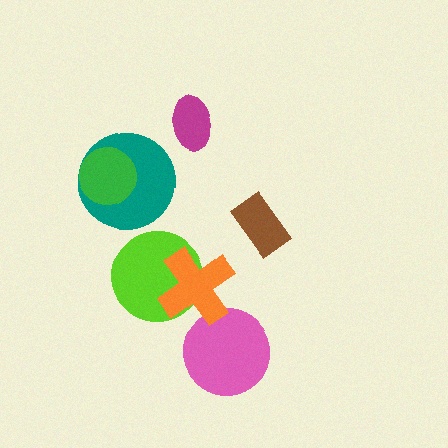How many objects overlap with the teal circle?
1 object overlaps with the teal circle.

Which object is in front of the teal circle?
The green circle is in front of the teal circle.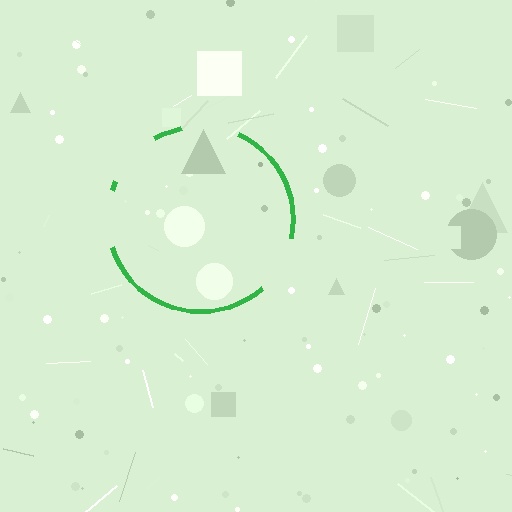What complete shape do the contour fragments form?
The contour fragments form a circle.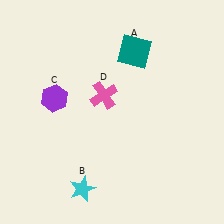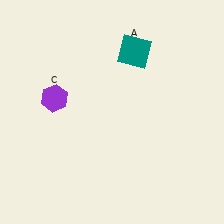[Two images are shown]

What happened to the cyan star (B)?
The cyan star (B) was removed in Image 2. It was in the bottom-left area of Image 1.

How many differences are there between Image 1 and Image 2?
There are 2 differences between the two images.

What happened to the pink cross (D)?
The pink cross (D) was removed in Image 2. It was in the top-left area of Image 1.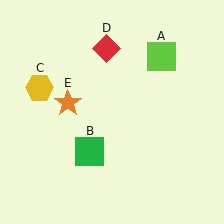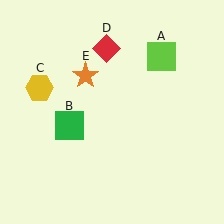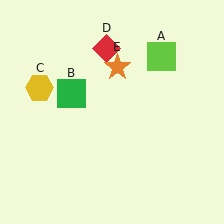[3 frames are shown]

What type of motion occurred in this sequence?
The green square (object B), orange star (object E) rotated clockwise around the center of the scene.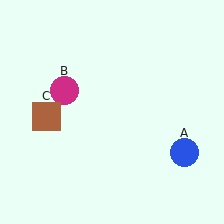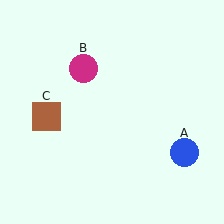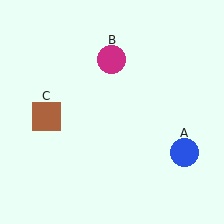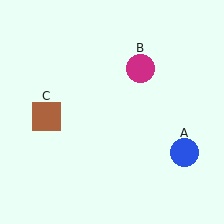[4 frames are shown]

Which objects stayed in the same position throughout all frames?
Blue circle (object A) and brown square (object C) remained stationary.